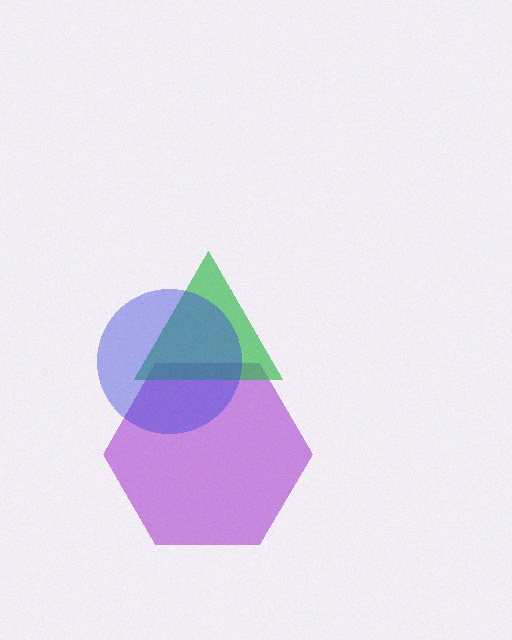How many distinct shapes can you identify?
There are 3 distinct shapes: a purple hexagon, a green triangle, a blue circle.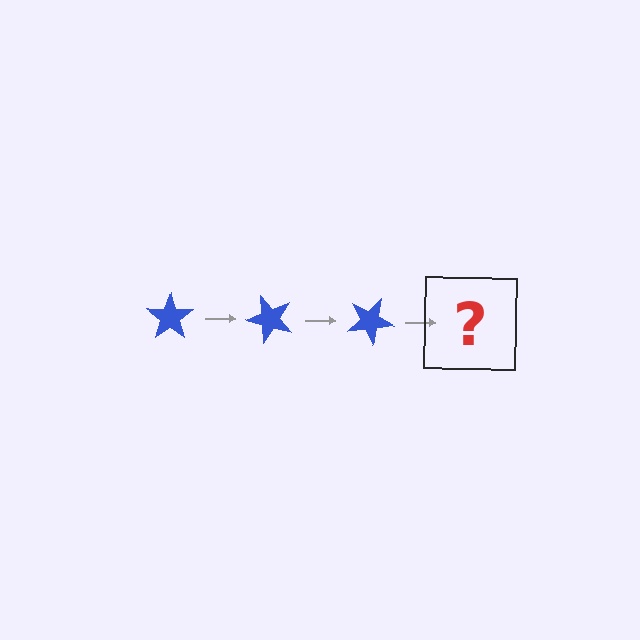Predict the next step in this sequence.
The next step is a blue star rotated 150 degrees.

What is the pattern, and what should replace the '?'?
The pattern is that the star rotates 50 degrees each step. The '?' should be a blue star rotated 150 degrees.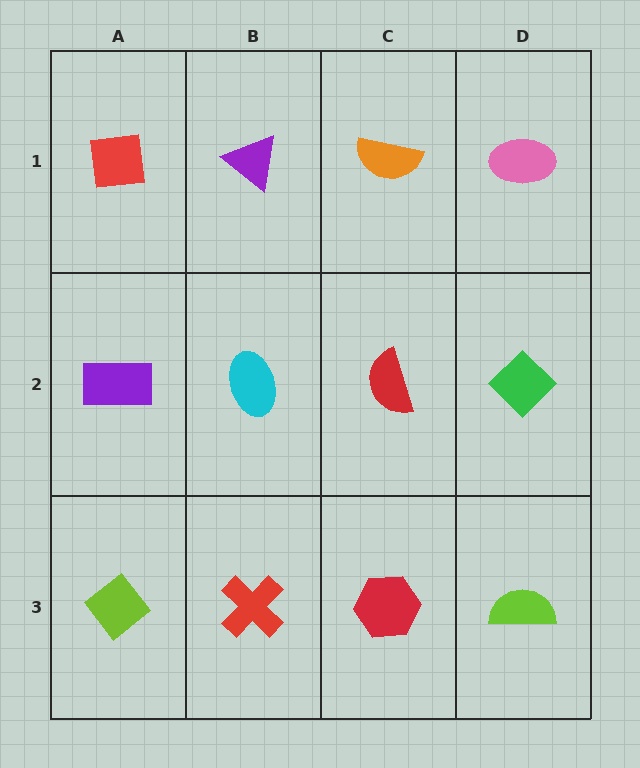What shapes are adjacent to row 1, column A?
A purple rectangle (row 2, column A), a purple triangle (row 1, column B).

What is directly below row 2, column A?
A lime diamond.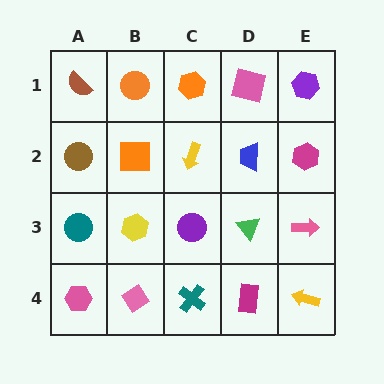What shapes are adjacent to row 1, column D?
A blue trapezoid (row 2, column D), an orange hexagon (row 1, column C), a purple hexagon (row 1, column E).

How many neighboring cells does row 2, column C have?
4.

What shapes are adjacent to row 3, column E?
A magenta hexagon (row 2, column E), a yellow arrow (row 4, column E), a green triangle (row 3, column D).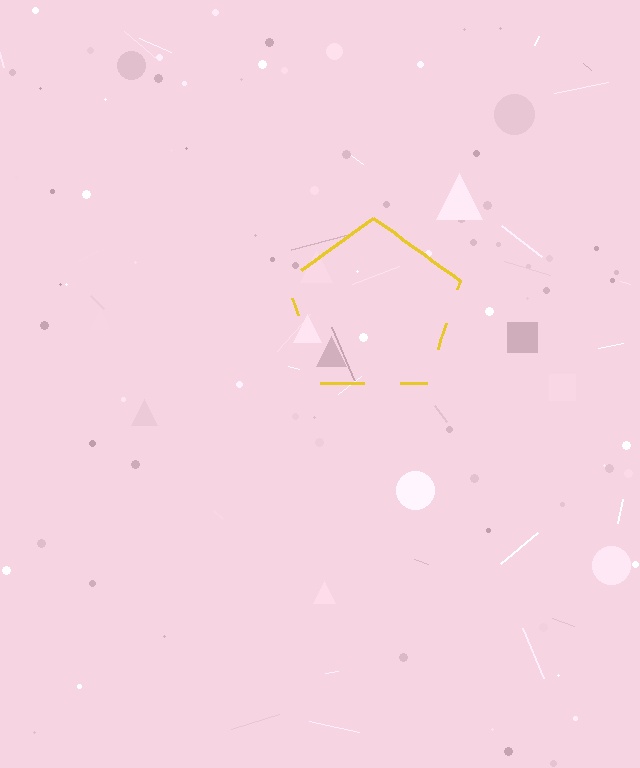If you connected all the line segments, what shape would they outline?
They would outline a pentagon.